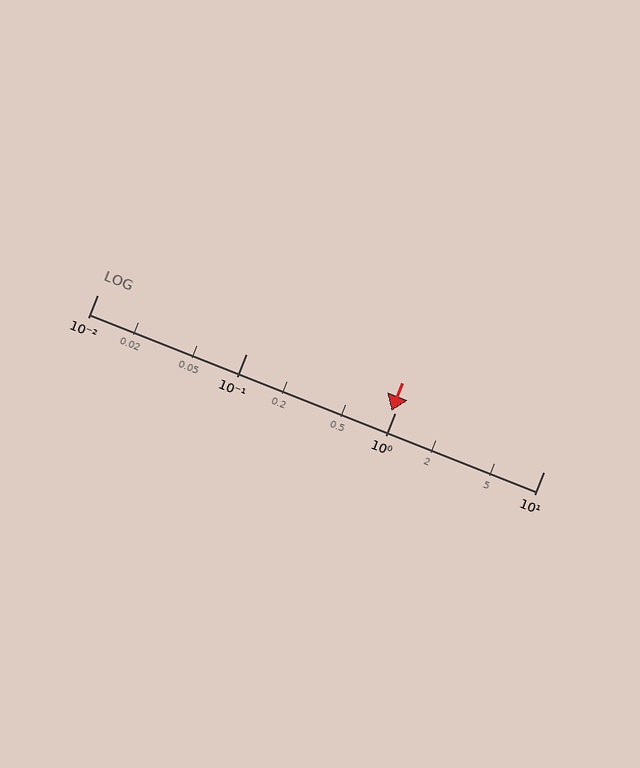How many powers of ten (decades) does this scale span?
The scale spans 3 decades, from 0.01 to 10.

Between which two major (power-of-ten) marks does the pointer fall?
The pointer is between 0.1 and 1.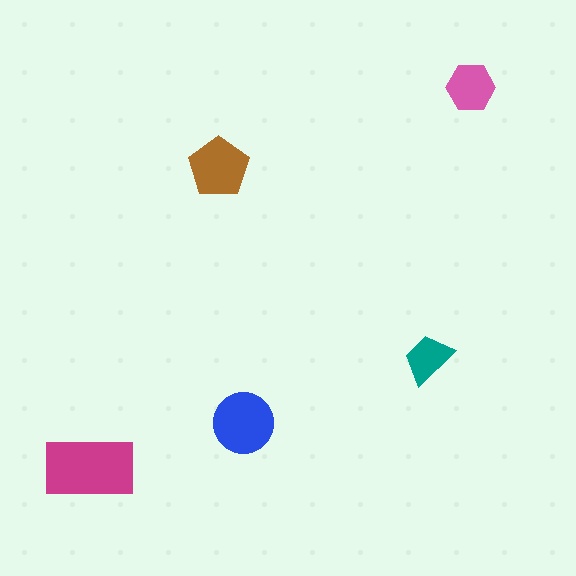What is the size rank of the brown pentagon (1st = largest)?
3rd.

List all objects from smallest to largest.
The teal trapezoid, the pink hexagon, the brown pentagon, the blue circle, the magenta rectangle.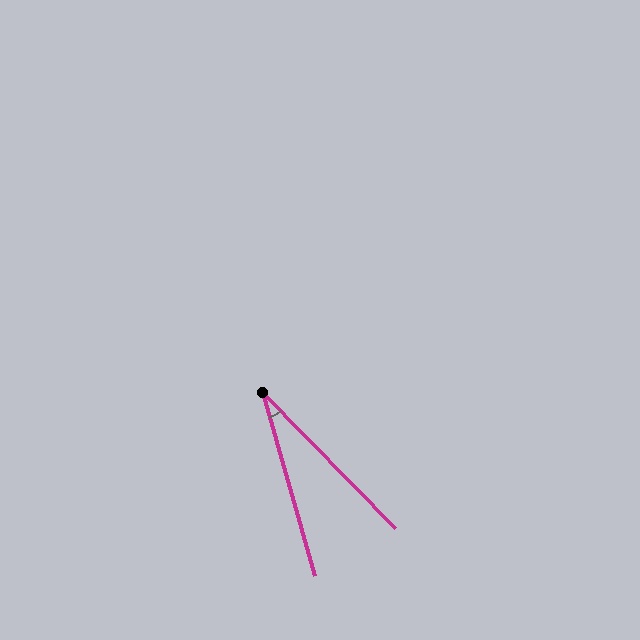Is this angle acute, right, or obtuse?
It is acute.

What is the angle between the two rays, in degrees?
Approximately 29 degrees.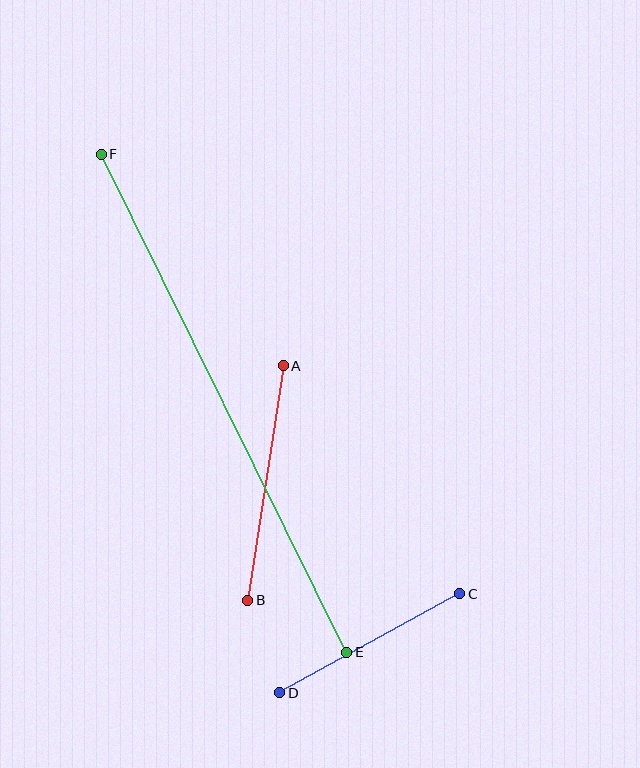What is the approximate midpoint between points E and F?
The midpoint is at approximately (224, 403) pixels.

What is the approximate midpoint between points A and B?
The midpoint is at approximately (266, 483) pixels.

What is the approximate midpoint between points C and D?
The midpoint is at approximately (370, 643) pixels.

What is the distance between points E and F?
The distance is approximately 555 pixels.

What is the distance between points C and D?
The distance is approximately 205 pixels.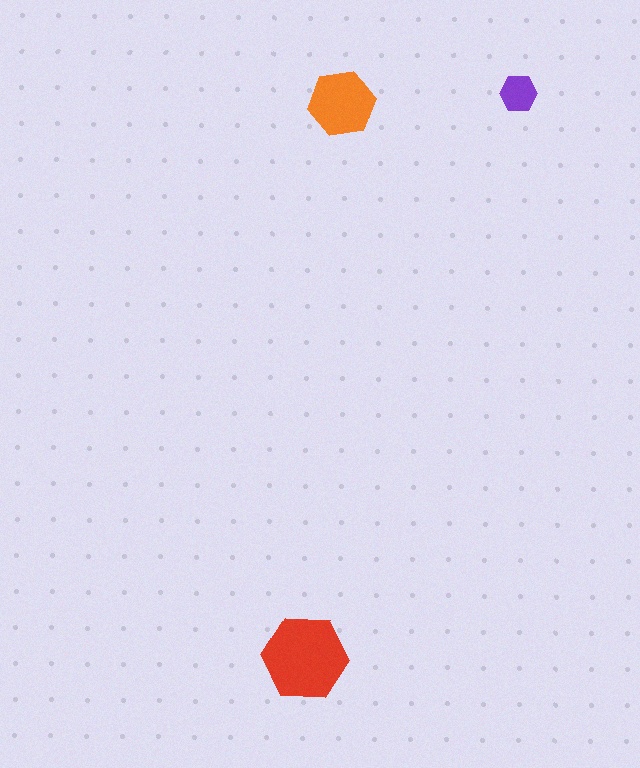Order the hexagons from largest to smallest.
the red one, the orange one, the purple one.